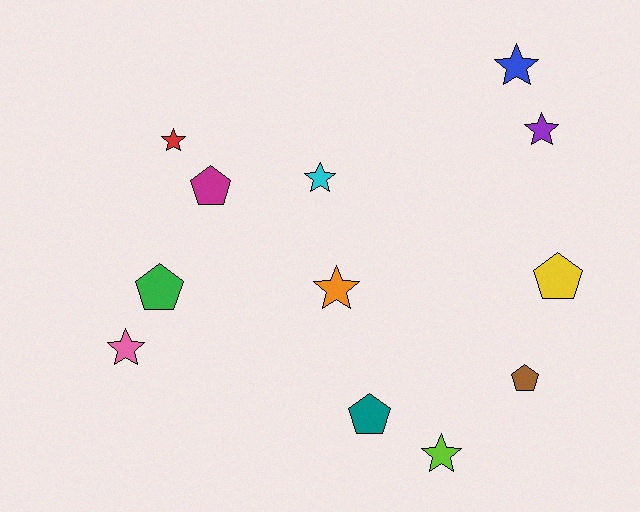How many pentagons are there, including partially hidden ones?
There are 5 pentagons.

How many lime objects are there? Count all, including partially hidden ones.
There is 1 lime object.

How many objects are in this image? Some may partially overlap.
There are 12 objects.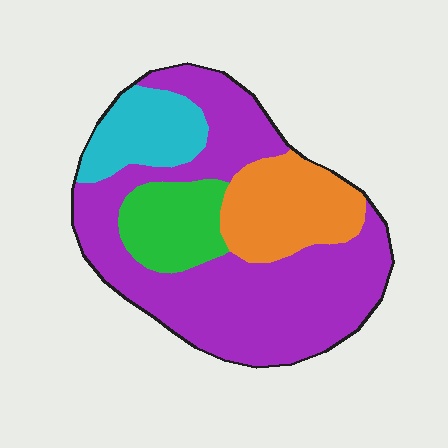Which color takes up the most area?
Purple, at roughly 55%.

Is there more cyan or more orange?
Orange.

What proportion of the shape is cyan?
Cyan covers about 15% of the shape.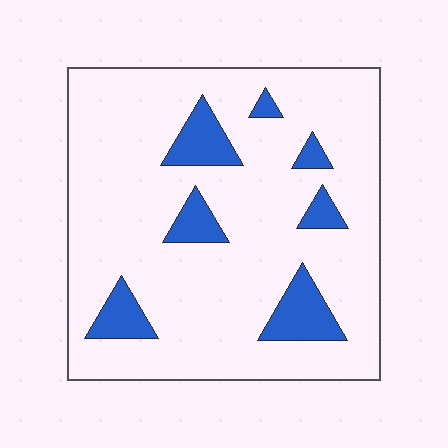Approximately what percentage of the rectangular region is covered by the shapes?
Approximately 15%.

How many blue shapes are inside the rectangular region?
7.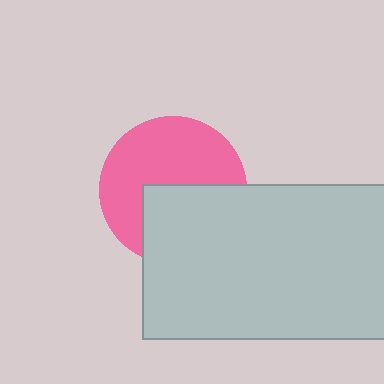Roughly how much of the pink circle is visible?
About half of it is visible (roughly 58%).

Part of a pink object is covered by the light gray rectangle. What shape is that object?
It is a circle.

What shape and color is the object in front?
The object in front is a light gray rectangle.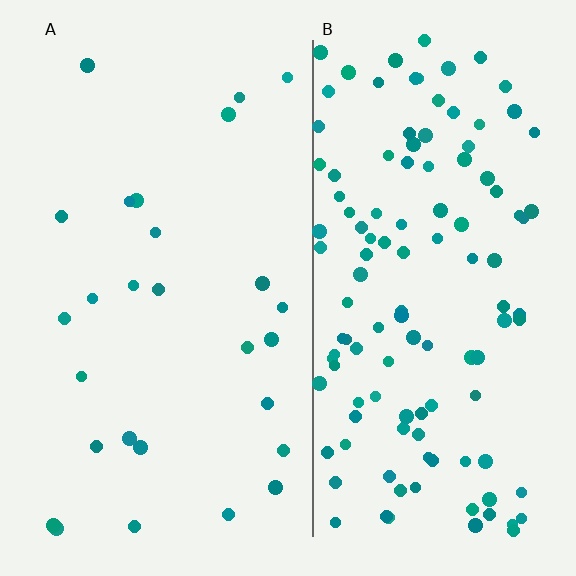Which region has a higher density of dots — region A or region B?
B (the right).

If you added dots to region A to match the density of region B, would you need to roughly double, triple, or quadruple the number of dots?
Approximately quadruple.